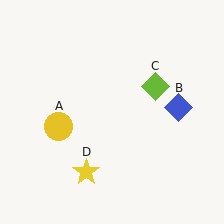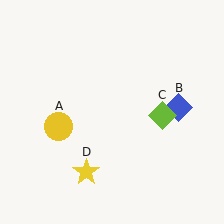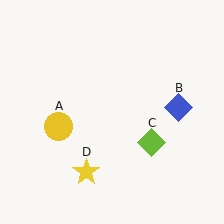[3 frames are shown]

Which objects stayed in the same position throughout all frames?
Yellow circle (object A) and blue diamond (object B) and yellow star (object D) remained stationary.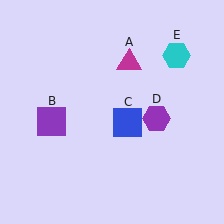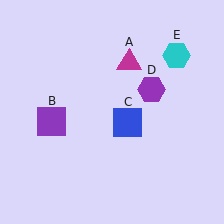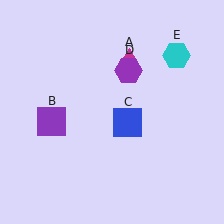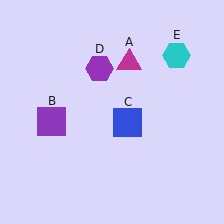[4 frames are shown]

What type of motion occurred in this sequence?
The purple hexagon (object D) rotated counterclockwise around the center of the scene.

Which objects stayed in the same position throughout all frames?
Magenta triangle (object A) and purple square (object B) and blue square (object C) and cyan hexagon (object E) remained stationary.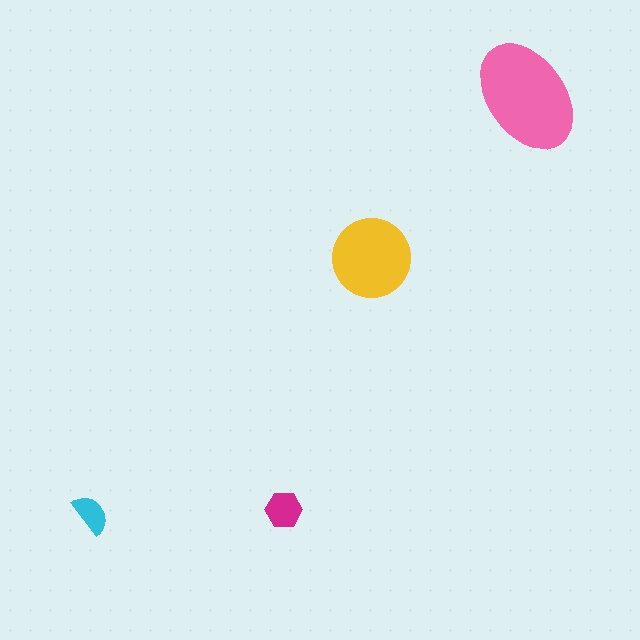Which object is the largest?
The pink ellipse.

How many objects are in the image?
There are 4 objects in the image.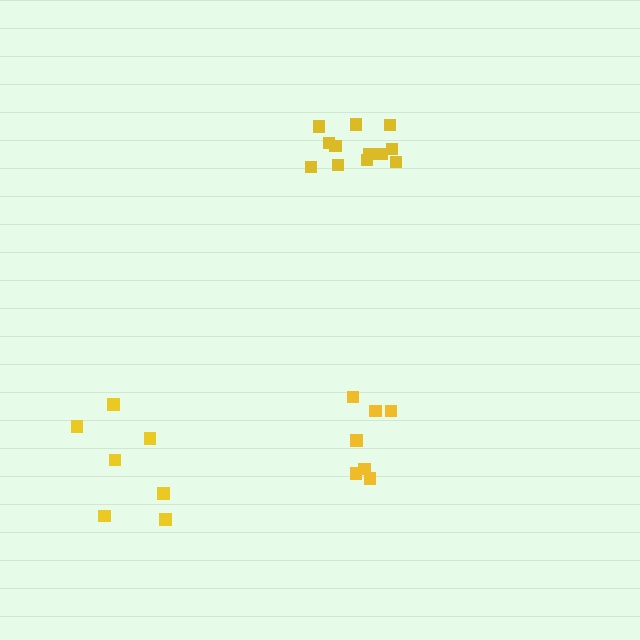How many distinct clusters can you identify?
There are 3 distinct clusters.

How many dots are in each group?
Group 1: 12 dots, Group 2: 7 dots, Group 3: 7 dots (26 total).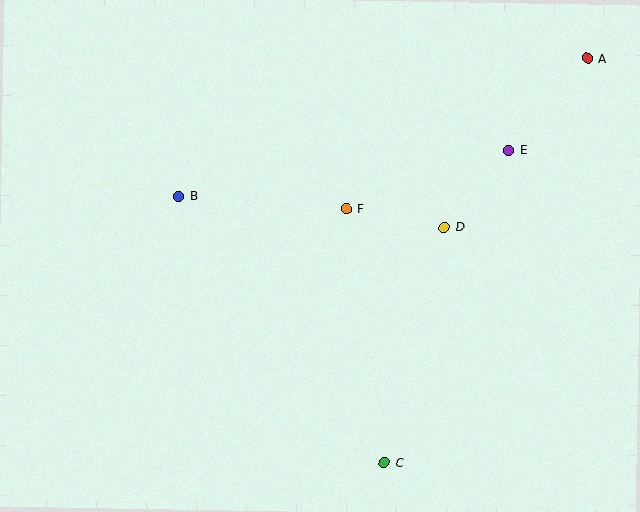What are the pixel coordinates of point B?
Point B is at (179, 196).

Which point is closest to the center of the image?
Point F at (346, 209) is closest to the center.